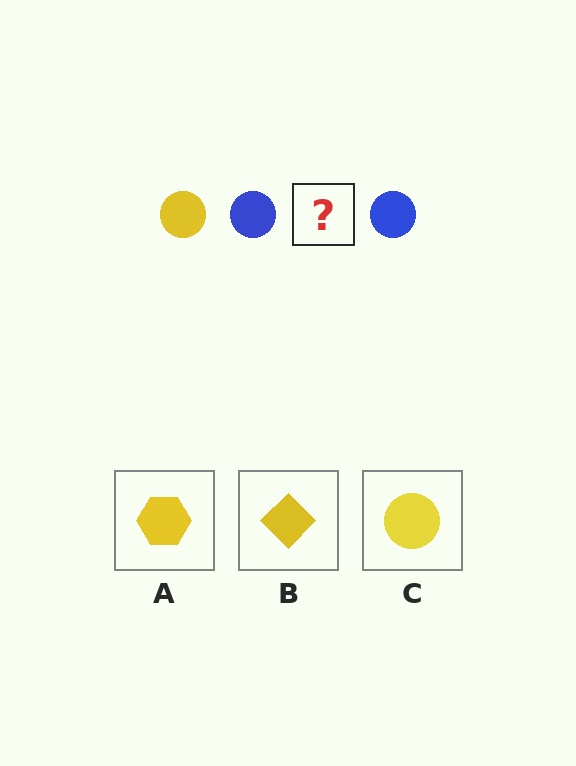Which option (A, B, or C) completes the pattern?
C.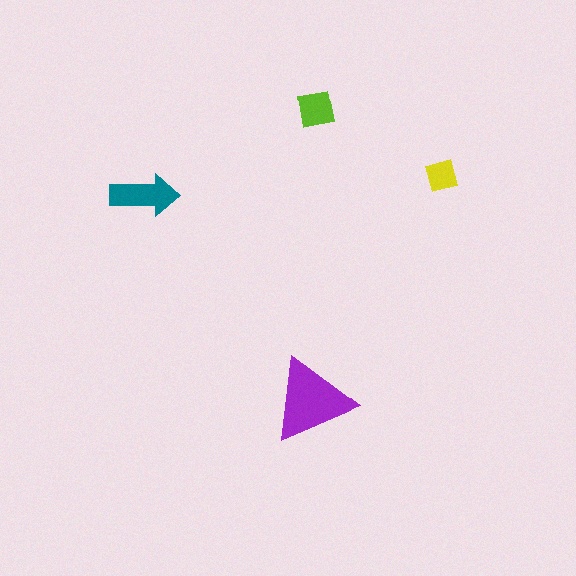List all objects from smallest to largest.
The yellow square, the lime square, the teal arrow, the purple triangle.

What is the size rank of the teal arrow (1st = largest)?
2nd.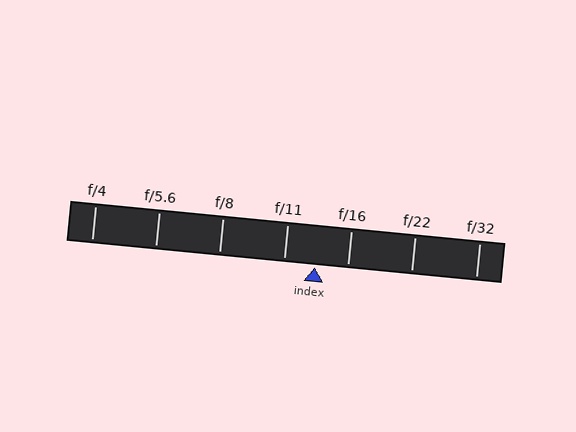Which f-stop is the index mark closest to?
The index mark is closest to f/11.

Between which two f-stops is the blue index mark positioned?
The index mark is between f/11 and f/16.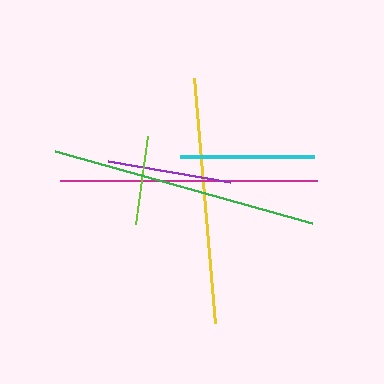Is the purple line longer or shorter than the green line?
The green line is longer than the purple line.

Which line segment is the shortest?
The lime line is the shortest at approximately 89 pixels.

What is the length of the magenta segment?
The magenta segment is approximately 258 pixels long.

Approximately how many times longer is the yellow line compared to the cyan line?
The yellow line is approximately 1.8 times the length of the cyan line.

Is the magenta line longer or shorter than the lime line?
The magenta line is longer than the lime line.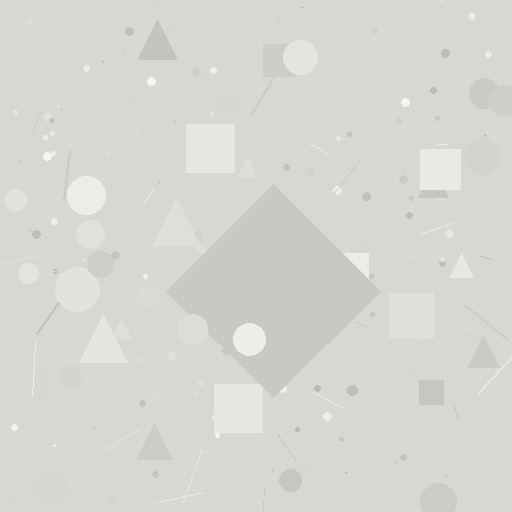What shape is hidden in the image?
A diamond is hidden in the image.